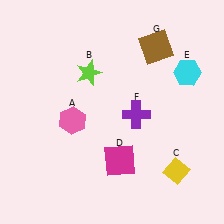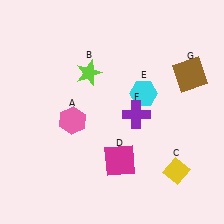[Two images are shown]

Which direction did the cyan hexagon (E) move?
The cyan hexagon (E) moved left.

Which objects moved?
The objects that moved are: the cyan hexagon (E), the brown square (G).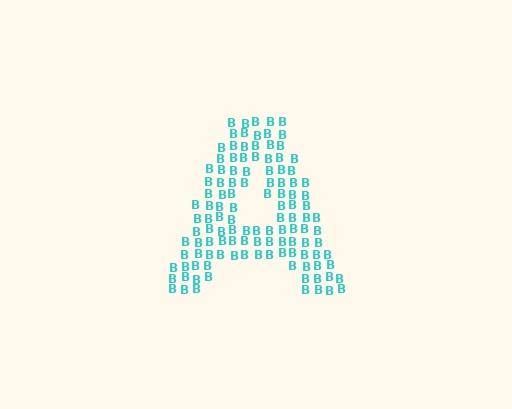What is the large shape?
The large shape is the letter A.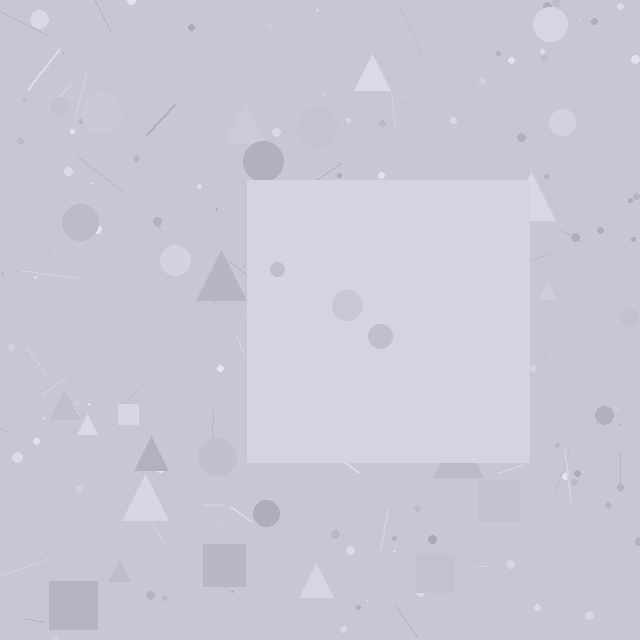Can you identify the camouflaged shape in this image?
The camouflaged shape is a square.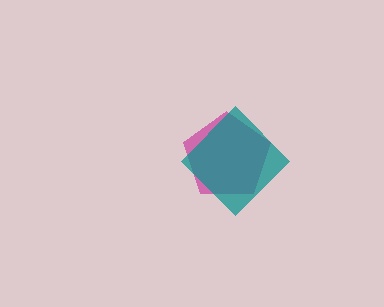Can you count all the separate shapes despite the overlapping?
Yes, there are 2 separate shapes.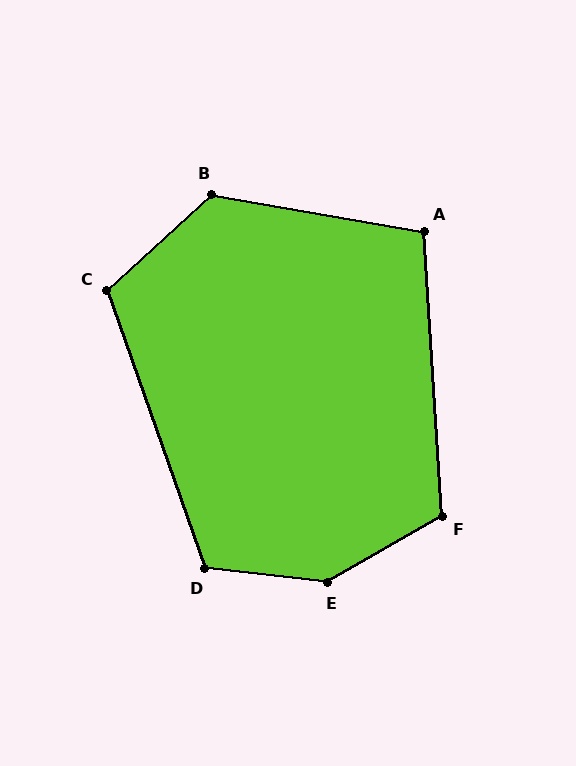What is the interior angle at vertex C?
Approximately 113 degrees (obtuse).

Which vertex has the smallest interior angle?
A, at approximately 104 degrees.